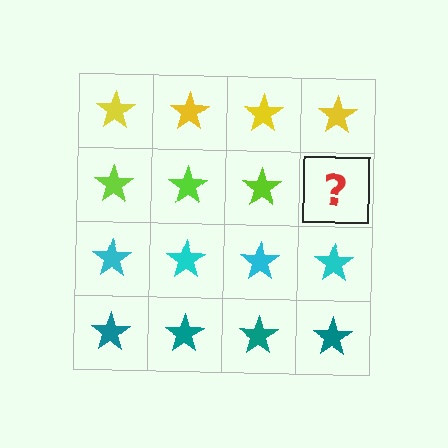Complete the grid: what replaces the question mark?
The question mark should be replaced with a lime star.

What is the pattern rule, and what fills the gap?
The rule is that each row has a consistent color. The gap should be filled with a lime star.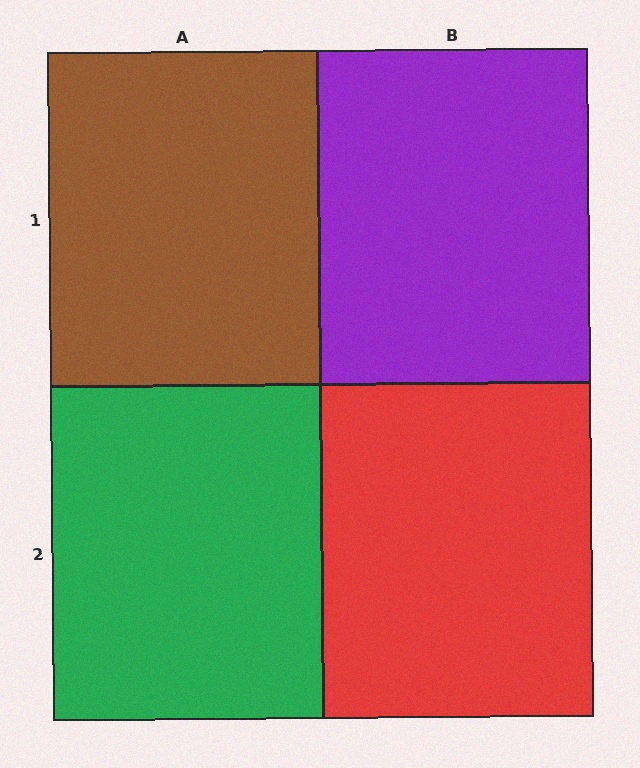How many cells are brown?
1 cell is brown.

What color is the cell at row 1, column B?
Purple.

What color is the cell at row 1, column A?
Brown.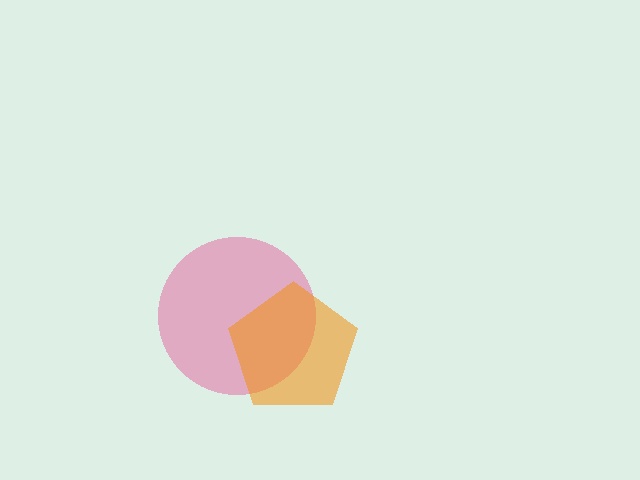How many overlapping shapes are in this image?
There are 2 overlapping shapes in the image.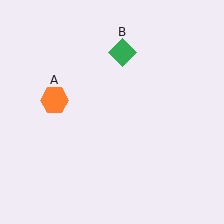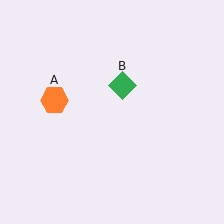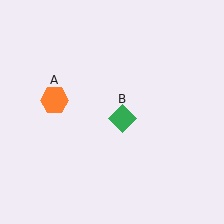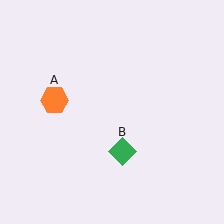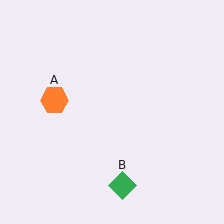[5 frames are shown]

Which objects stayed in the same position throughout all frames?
Orange hexagon (object A) remained stationary.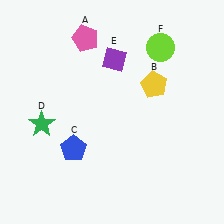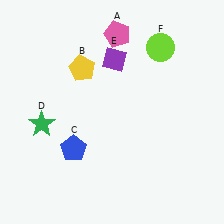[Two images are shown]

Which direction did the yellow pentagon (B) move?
The yellow pentagon (B) moved left.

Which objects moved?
The objects that moved are: the pink pentagon (A), the yellow pentagon (B).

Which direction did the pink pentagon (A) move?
The pink pentagon (A) moved right.